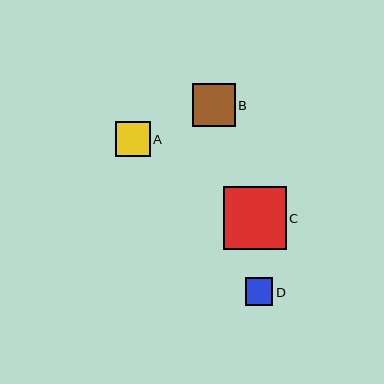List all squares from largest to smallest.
From largest to smallest: C, B, A, D.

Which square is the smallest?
Square D is the smallest with a size of approximately 28 pixels.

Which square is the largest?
Square C is the largest with a size of approximately 63 pixels.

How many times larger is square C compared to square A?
Square C is approximately 1.8 times the size of square A.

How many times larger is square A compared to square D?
Square A is approximately 1.3 times the size of square D.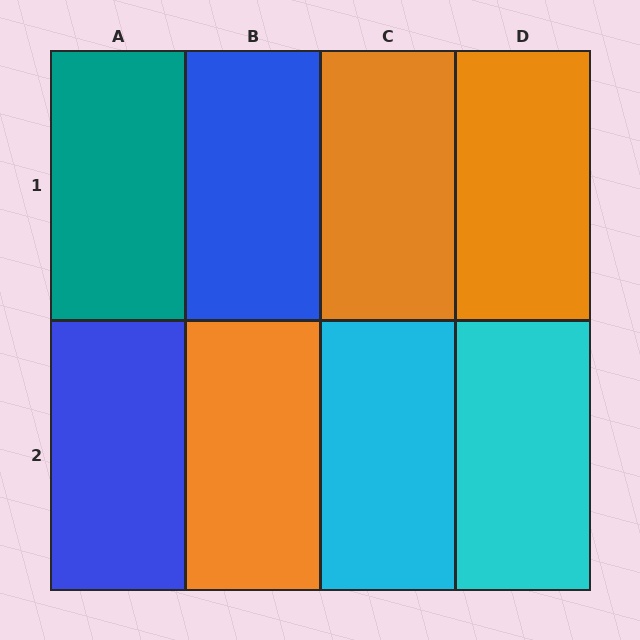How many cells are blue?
2 cells are blue.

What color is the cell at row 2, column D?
Cyan.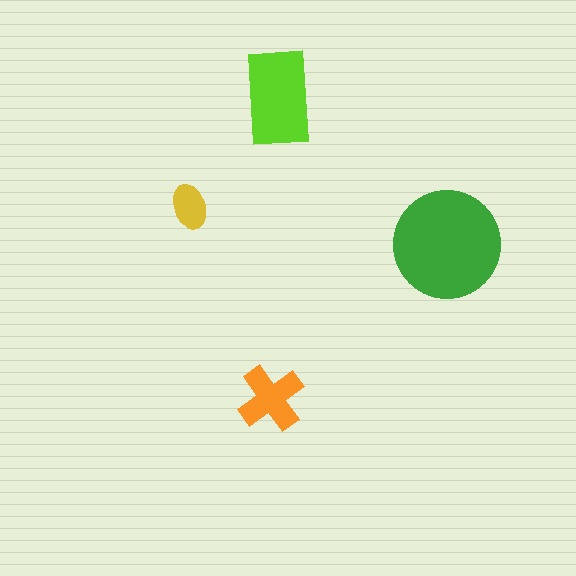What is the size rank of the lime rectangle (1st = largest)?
2nd.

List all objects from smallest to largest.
The yellow ellipse, the orange cross, the lime rectangle, the green circle.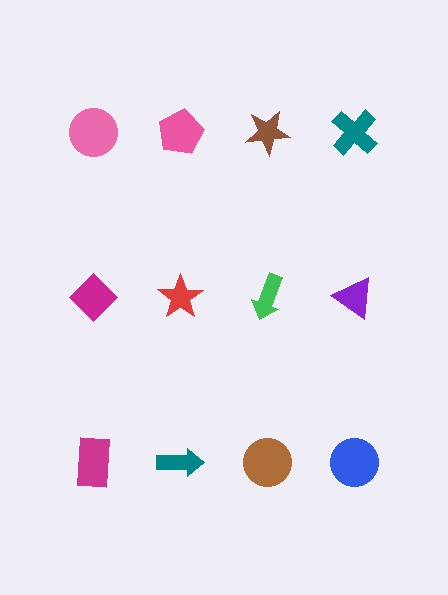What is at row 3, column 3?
A brown circle.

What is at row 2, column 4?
A purple triangle.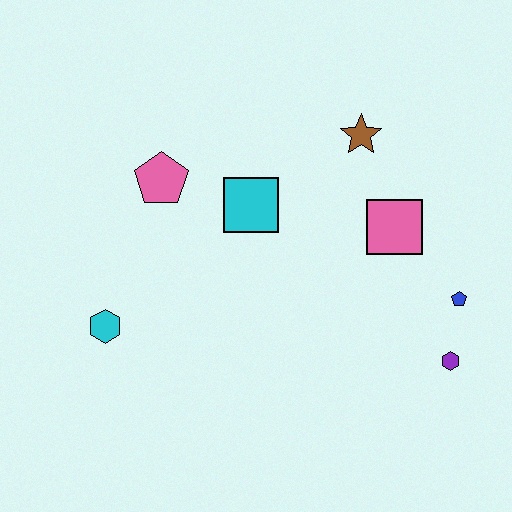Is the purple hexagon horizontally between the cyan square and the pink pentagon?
No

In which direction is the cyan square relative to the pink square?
The cyan square is to the left of the pink square.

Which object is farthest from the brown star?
The cyan hexagon is farthest from the brown star.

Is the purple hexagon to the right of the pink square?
Yes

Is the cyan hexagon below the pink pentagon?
Yes